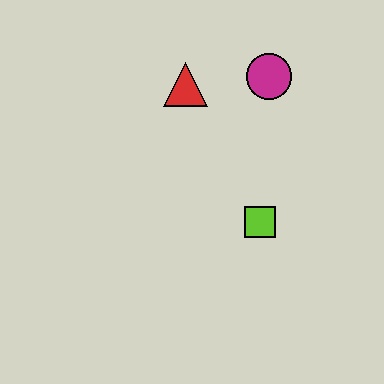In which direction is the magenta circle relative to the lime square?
The magenta circle is above the lime square.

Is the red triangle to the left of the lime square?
Yes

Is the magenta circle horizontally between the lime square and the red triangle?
No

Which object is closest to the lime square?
The magenta circle is closest to the lime square.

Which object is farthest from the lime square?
The red triangle is farthest from the lime square.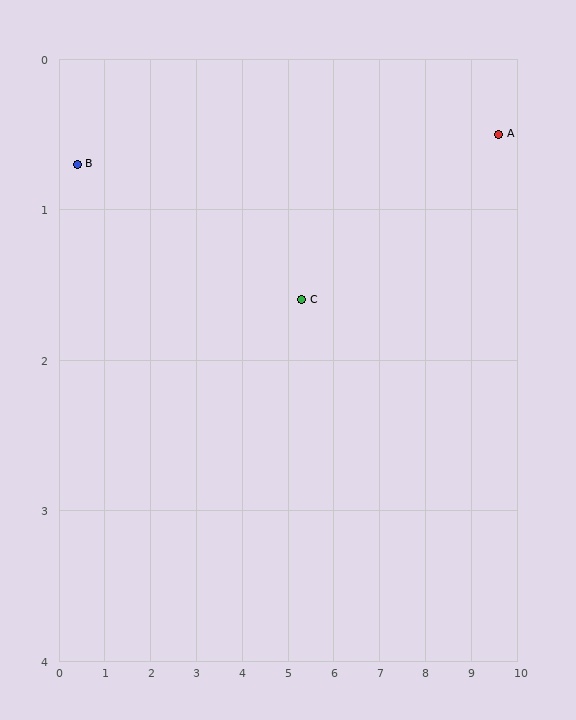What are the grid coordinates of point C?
Point C is at approximately (5.3, 1.6).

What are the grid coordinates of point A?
Point A is at approximately (9.6, 0.5).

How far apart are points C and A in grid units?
Points C and A are about 4.4 grid units apart.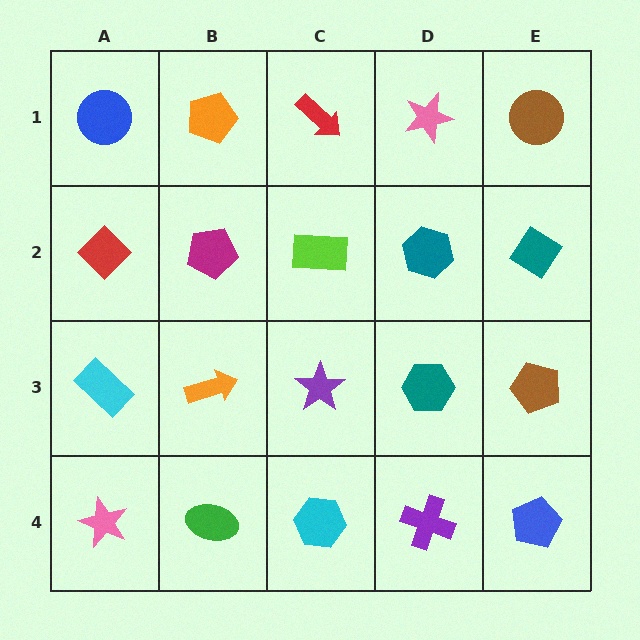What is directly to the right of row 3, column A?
An orange arrow.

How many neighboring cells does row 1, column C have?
3.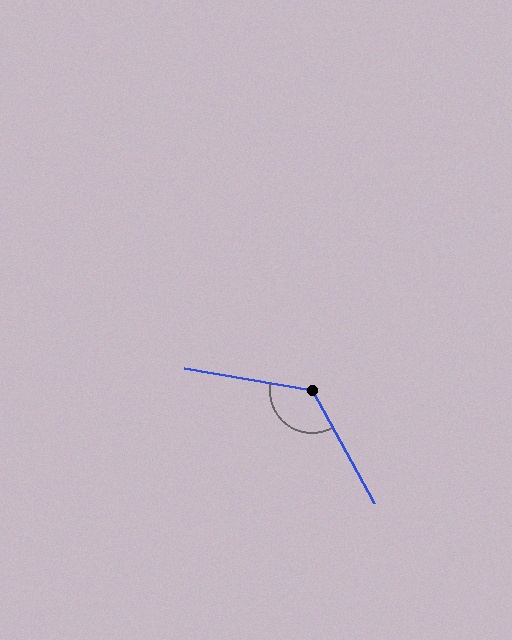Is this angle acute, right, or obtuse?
It is obtuse.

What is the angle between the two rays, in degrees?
Approximately 129 degrees.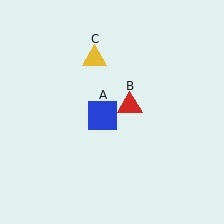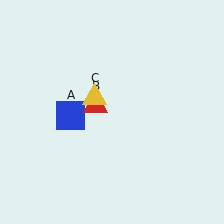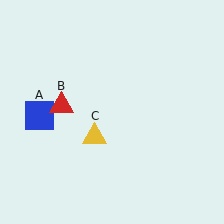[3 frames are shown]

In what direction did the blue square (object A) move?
The blue square (object A) moved left.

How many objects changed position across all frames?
3 objects changed position: blue square (object A), red triangle (object B), yellow triangle (object C).